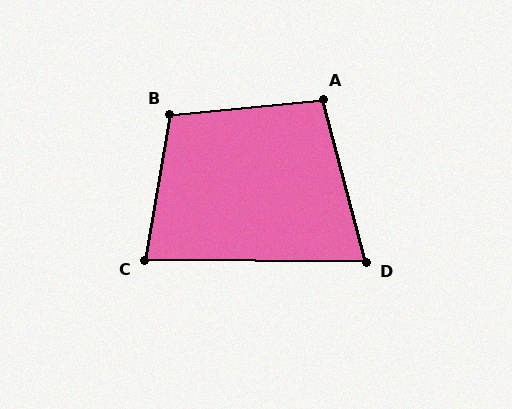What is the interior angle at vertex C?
Approximately 81 degrees (acute).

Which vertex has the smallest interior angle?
D, at approximately 75 degrees.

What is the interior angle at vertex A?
Approximately 99 degrees (obtuse).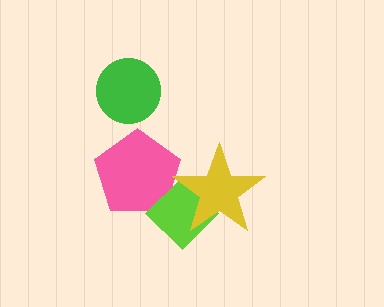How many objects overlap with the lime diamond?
2 objects overlap with the lime diamond.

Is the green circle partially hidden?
No, no other shape covers it.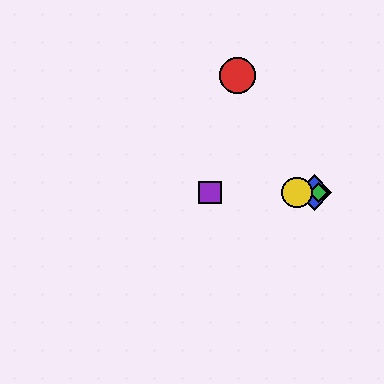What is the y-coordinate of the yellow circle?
The yellow circle is at y≈193.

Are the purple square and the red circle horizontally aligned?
No, the purple square is at y≈193 and the red circle is at y≈75.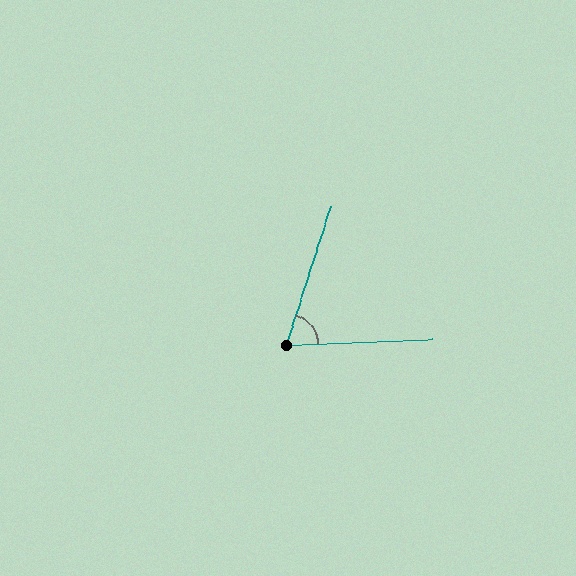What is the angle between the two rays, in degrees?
Approximately 70 degrees.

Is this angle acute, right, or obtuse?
It is acute.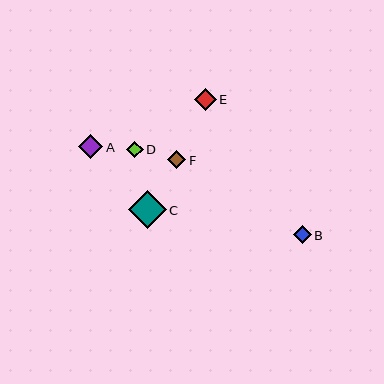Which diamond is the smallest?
Diamond D is the smallest with a size of approximately 17 pixels.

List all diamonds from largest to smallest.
From largest to smallest: C, A, E, F, B, D.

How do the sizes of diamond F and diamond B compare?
Diamond F and diamond B are approximately the same size.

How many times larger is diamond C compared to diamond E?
Diamond C is approximately 1.7 times the size of diamond E.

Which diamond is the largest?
Diamond C is the largest with a size of approximately 38 pixels.